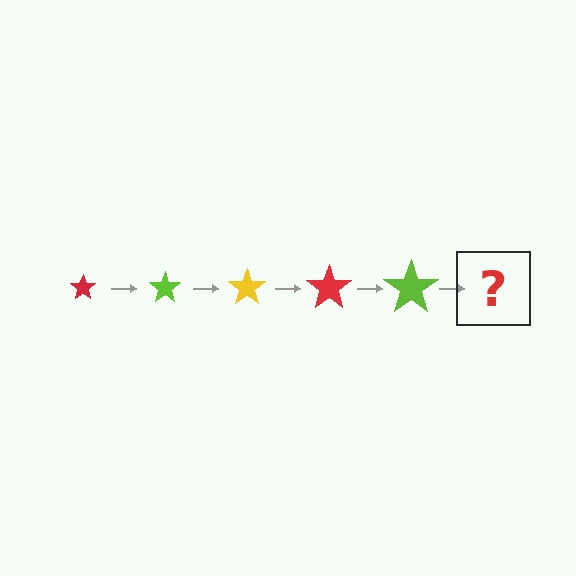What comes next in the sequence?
The next element should be a yellow star, larger than the previous one.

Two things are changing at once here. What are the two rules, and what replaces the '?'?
The two rules are that the star grows larger each step and the color cycles through red, lime, and yellow. The '?' should be a yellow star, larger than the previous one.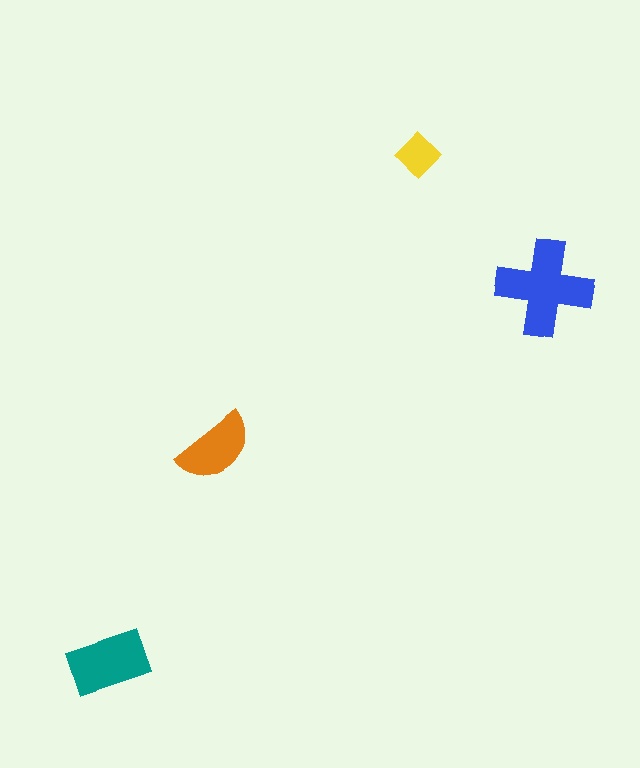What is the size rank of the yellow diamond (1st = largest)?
4th.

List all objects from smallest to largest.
The yellow diamond, the orange semicircle, the teal rectangle, the blue cross.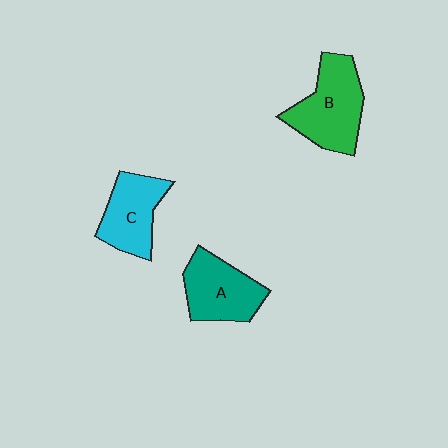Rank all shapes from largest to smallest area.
From largest to smallest: B (green), A (teal), C (cyan).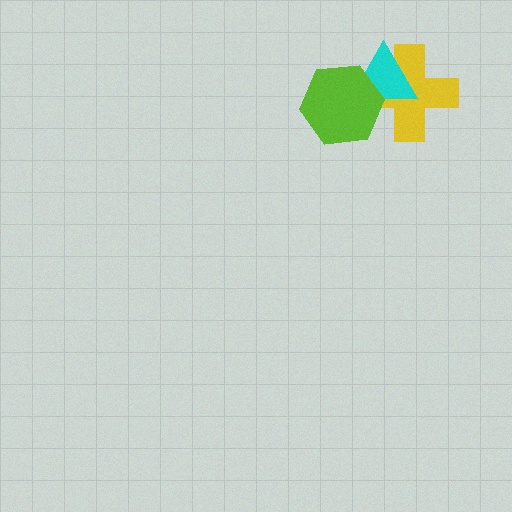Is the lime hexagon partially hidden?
No, no other shape covers it.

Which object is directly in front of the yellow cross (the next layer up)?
The cyan triangle is directly in front of the yellow cross.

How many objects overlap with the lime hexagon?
2 objects overlap with the lime hexagon.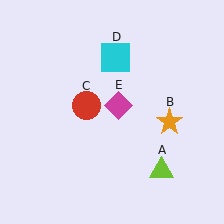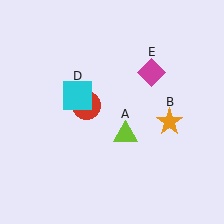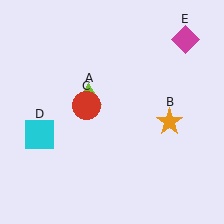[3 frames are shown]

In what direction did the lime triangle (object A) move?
The lime triangle (object A) moved up and to the left.